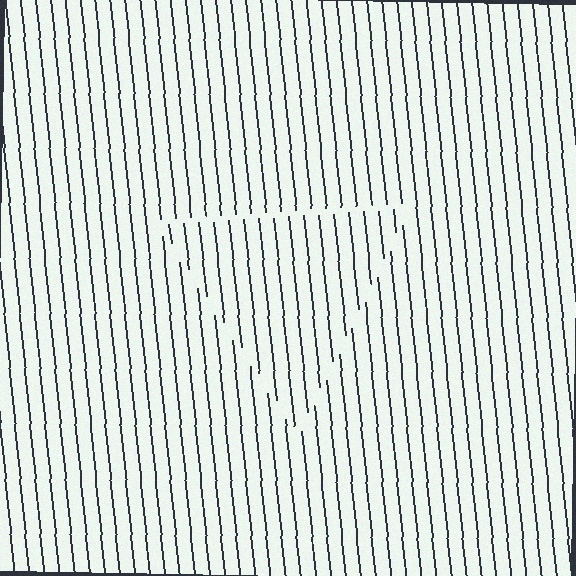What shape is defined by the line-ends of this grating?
An illusory triangle. The interior of the shape contains the same grating, shifted by half a period — the contour is defined by the phase discontinuity where line-ends from the inner and outer gratings abut.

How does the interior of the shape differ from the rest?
The interior of the shape contains the same grating, shifted by half a period — the contour is defined by the phase discontinuity where line-ends from the inner and outer gratings abut.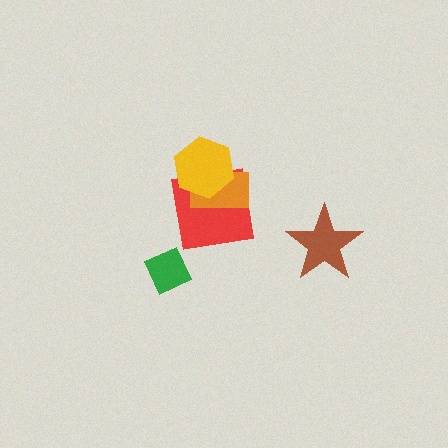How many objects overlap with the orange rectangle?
2 objects overlap with the orange rectangle.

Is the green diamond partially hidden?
No, no other shape covers it.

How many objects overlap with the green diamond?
0 objects overlap with the green diamond.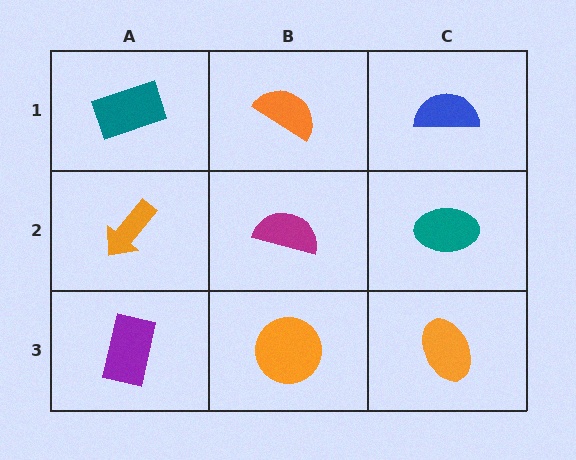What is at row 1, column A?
A teal rectangle.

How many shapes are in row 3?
3 shapes.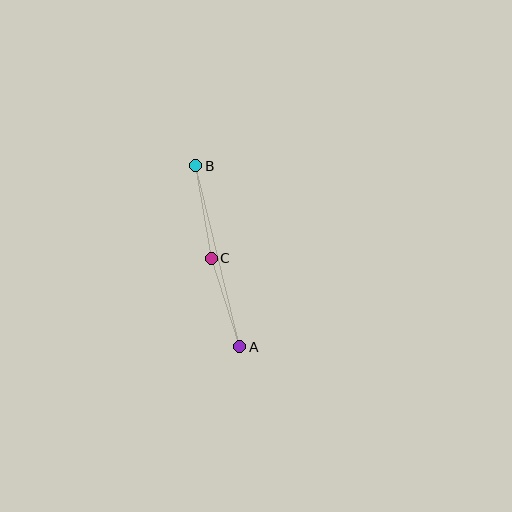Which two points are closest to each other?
Points A and C are closest to each other.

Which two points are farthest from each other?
Points A and B are farthest from each other.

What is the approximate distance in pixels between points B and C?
The distance between B and C is approximately 94 pixels.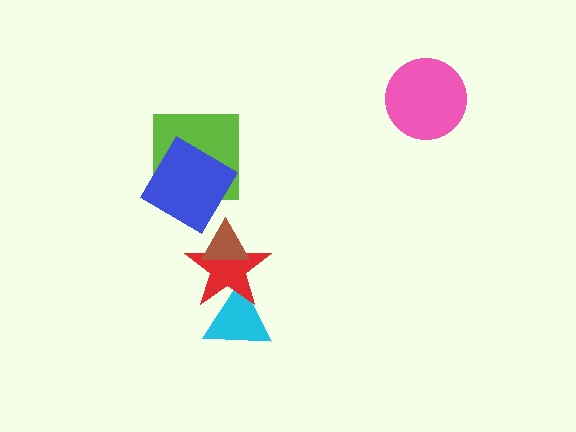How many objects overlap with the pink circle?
0 objects overlap with the pink circle.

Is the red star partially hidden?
Yes, it is partially covered by another shape.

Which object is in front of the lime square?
The blue diamond is in front of the lime square.